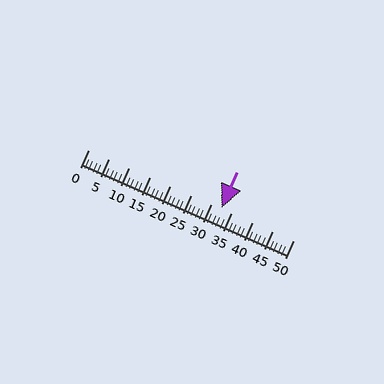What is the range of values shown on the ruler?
The ruler shows values from 0 to 50.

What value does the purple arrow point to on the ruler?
The purple arrow points to approximately 32.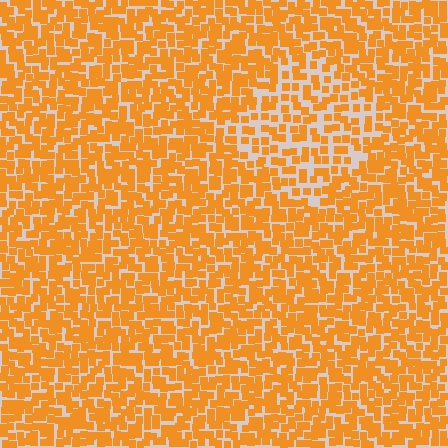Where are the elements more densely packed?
The elements are more densely packed outside the diamond boundary.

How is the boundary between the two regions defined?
The boundary is defined by a change in element density (approximately 1.7x ratio). All elements are the same color, size, and shape.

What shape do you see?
I see a diamond.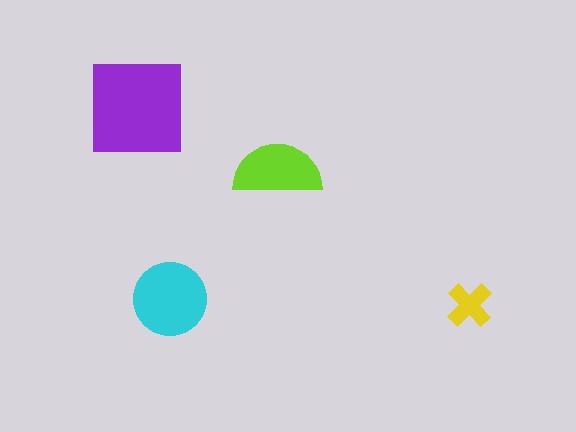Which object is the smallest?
The yellow cross.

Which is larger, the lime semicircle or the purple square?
The purple square.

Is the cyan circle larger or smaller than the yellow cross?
Larger.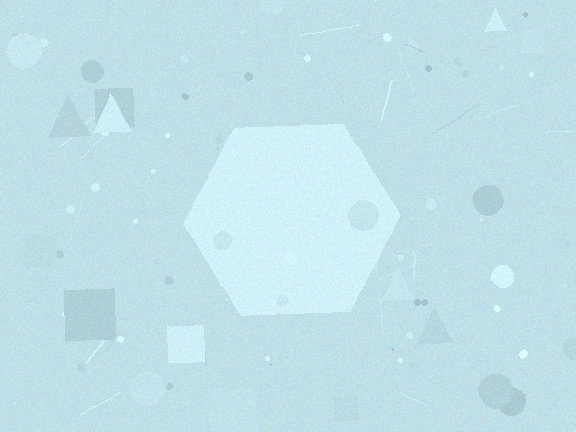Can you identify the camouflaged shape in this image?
The camouflaged shape is a hexagon.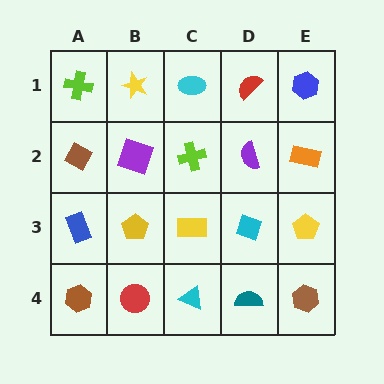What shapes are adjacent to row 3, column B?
A purple square (row 2, column B), a red circle (row 4, column B), a blue rectangle (row 3, column A), a yellow rectangle (row 3, column C).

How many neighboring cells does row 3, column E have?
3.